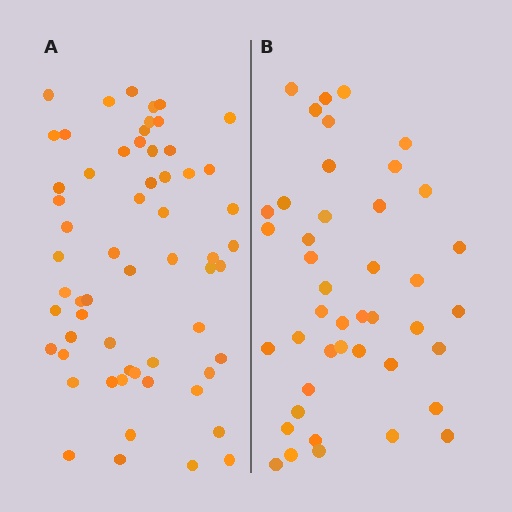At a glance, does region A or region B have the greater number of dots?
Region A (the left region) has more dots.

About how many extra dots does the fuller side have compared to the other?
Region A has approximately 15 more dots than region B.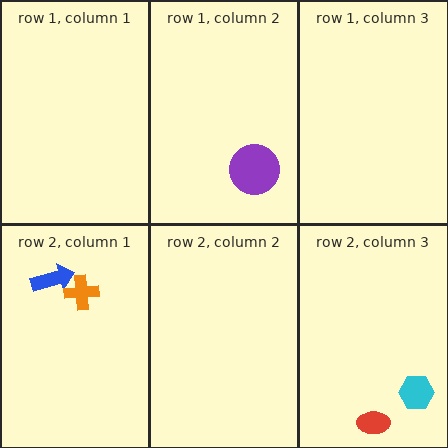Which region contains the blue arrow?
The row 2, column 1 region.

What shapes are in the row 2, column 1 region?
The blue arrow, the orange cross.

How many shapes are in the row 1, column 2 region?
1.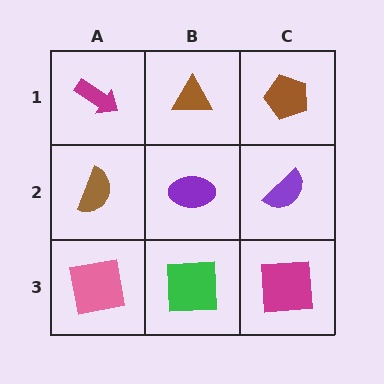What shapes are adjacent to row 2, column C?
A brown pentagon (row 1, column C), a magenta square (row 3, column C), a purple ellipse (row 2, column B).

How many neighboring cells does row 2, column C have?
3.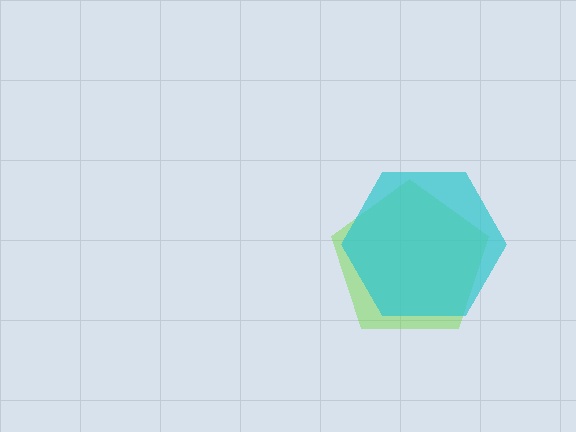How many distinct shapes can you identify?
There are 2 distinct shapes: a lime pentagon, a cyan hexagon.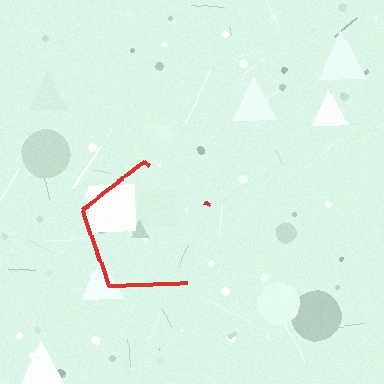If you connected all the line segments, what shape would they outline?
They would outline a pentagon.